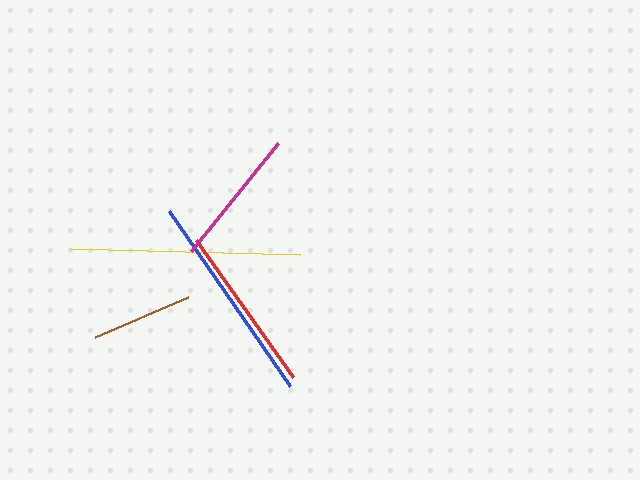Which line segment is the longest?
The yellow line is the longest at approximately 231 pixels.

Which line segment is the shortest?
The brown line is the shortest at approximately 102 pixels.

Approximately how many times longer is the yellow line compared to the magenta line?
The yellow line is approximately 1.7 times the length of the magenta line.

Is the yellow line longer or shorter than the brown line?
The yellow line is longer than the brown line.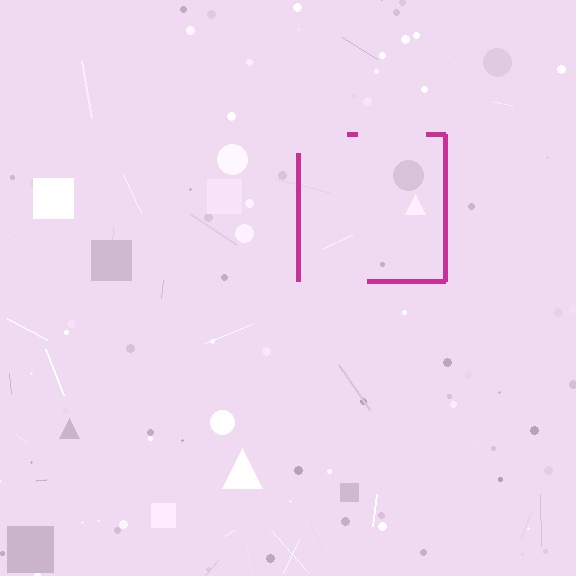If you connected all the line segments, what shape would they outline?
They would outline a square.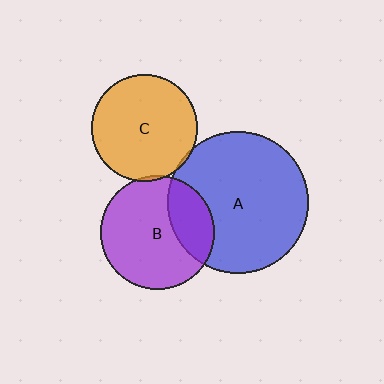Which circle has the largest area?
Circle A (blue).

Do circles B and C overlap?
Yes.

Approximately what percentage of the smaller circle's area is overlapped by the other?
Approximately 5%.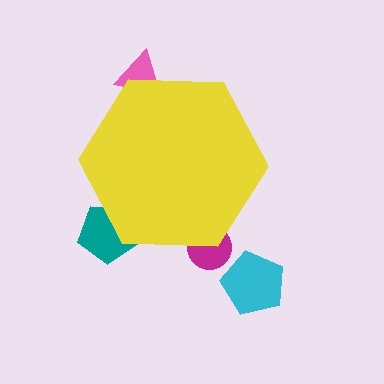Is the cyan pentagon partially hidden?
No, the cyan pentagon is fully visible.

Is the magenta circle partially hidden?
Yes, the magenta circle is partially hidden behind the yellow hexagon.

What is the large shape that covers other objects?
A yellow hexagon.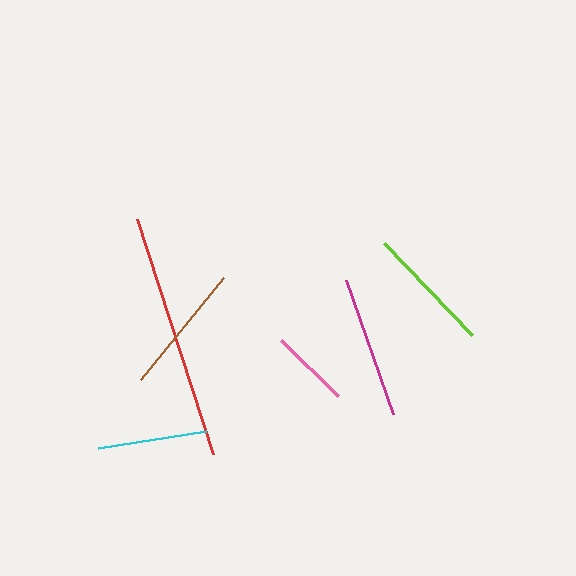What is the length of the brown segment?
The brown segment is approximately 131 pixels long.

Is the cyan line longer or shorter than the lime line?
The lime line is longer than the cyan line.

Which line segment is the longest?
The red line is the longest at approximately 247 pixels.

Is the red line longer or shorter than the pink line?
The red line is longer than the pink line.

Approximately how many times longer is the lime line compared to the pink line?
The lime line is approximately 1.6 times the length of the pink line.